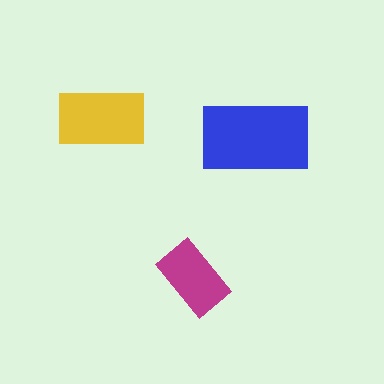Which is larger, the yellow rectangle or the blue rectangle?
The blue one.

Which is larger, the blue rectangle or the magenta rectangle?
The blue one.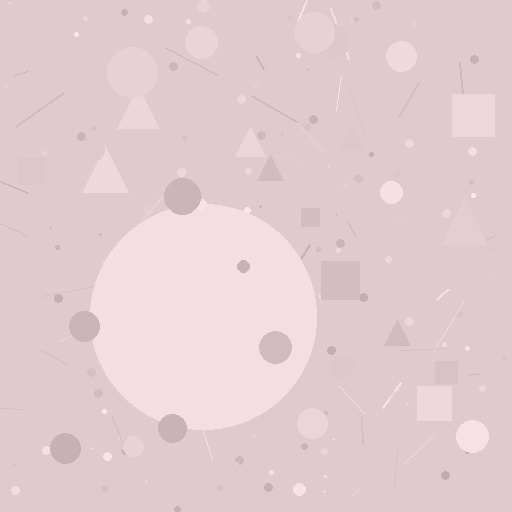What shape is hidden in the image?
A circle is hidden in the image.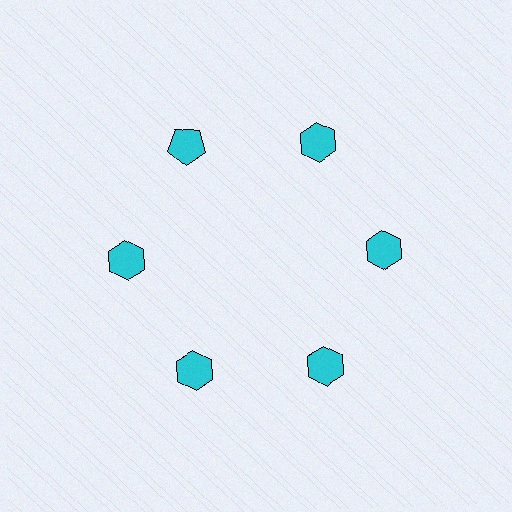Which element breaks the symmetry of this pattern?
The cyan pentagon at roughly the 11 o'clock position breaks the symmetry. All other shapes are cyan hexagons.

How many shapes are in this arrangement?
There are 6 shapes arranged in a ring pattern.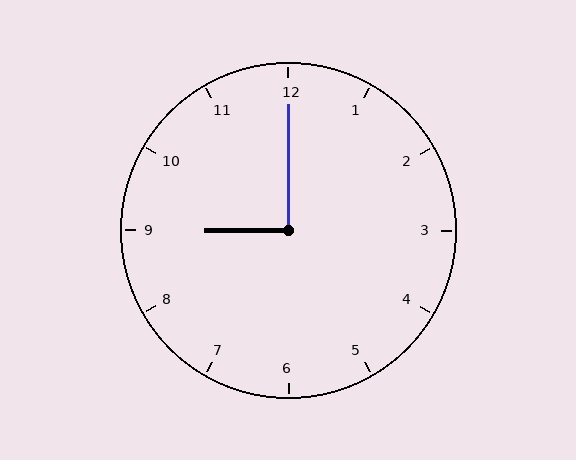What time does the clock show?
9:00.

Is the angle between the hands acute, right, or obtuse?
It is right.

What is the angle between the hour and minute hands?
Approximately 90 degrees.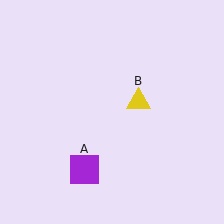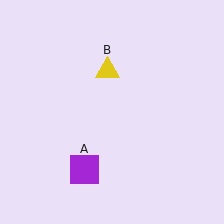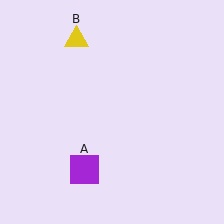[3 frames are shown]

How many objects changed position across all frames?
1 object changed position: yellow triangle (object B).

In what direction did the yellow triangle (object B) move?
The yellow triangle (object B) moved up and to the left.